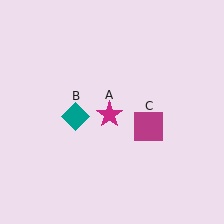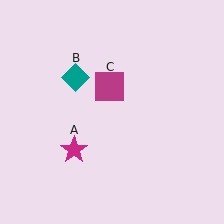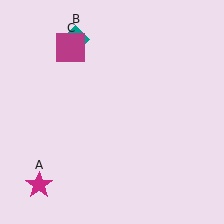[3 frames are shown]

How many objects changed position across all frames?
3 objects changed position: magenta star (object A), teal diamond (object B), magenta square (object C).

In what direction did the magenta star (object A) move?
The magenta star (object A) moved down and to the left.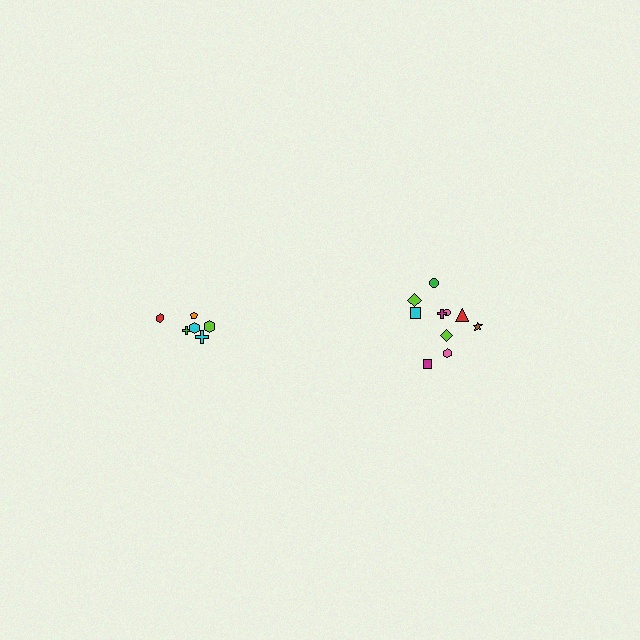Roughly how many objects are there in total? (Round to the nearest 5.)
Roughly 15 objects in total.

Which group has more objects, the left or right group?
The right group.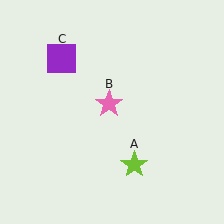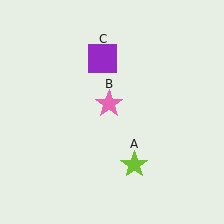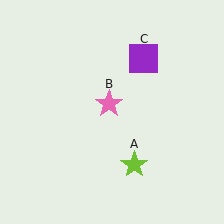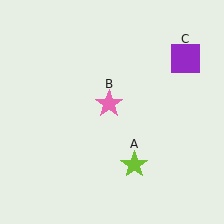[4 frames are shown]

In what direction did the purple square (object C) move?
The purple square (object C) moved right.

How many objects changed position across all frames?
1 object changed position: purple square (object C).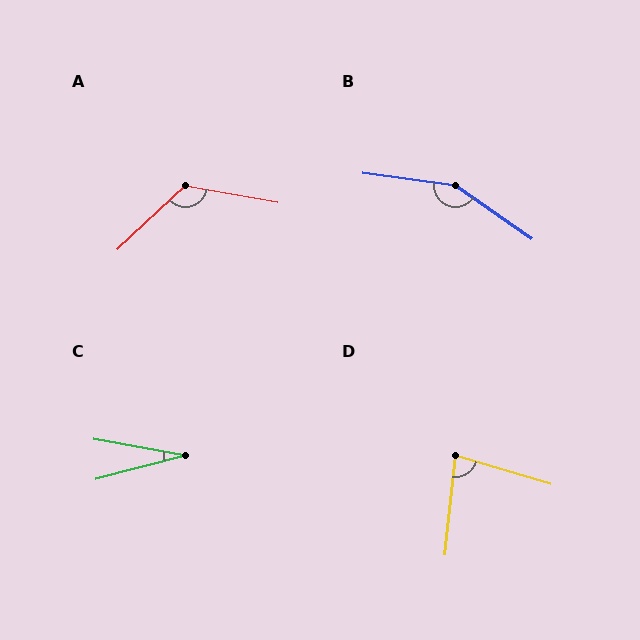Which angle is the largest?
B, at approximately 153 degrees.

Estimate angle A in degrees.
Approximately 126 degrees.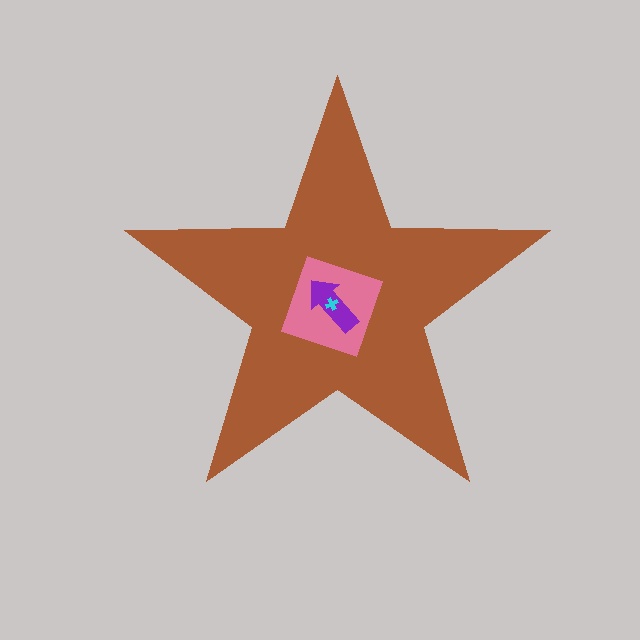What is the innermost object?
The cyan cross.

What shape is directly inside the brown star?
The pink diamond.